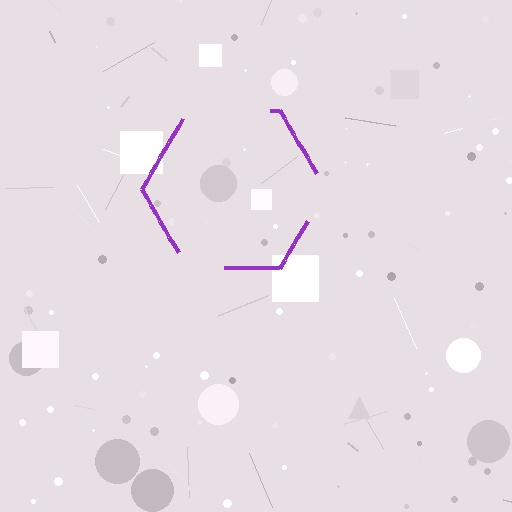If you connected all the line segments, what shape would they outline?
They would outline a hexagon.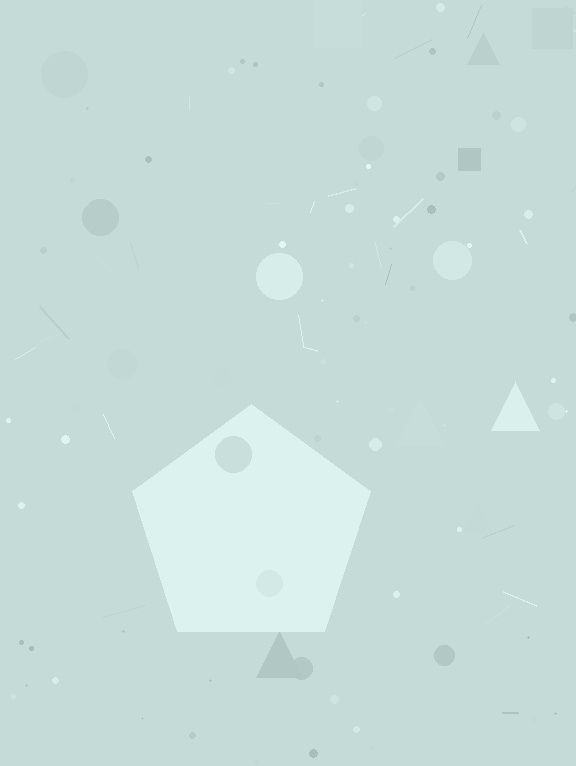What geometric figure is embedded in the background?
A pentagon is embedded in the background.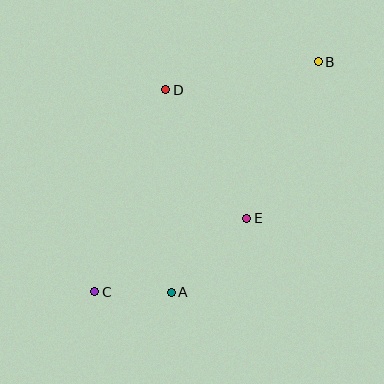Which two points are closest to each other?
Points A and C are closest to each other.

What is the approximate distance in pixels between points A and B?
The distance between A and B is approximately 273 pixels.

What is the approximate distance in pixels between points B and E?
The distance between B and E is approximately 172 pixels.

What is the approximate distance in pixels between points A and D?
The distance between A and D is approximately 203 pixels.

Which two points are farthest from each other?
Points B and C are farthest from each other.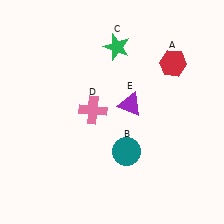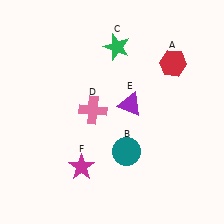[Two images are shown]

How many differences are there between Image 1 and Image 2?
There is 1 difference between the two images.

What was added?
A magenta star (F) was added in Image 2.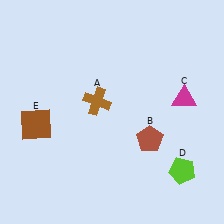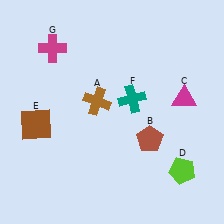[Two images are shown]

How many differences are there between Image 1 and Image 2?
There are 2 differences between the two images.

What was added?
A teal cross (F), a magenta cross (G) were added in Image 2.